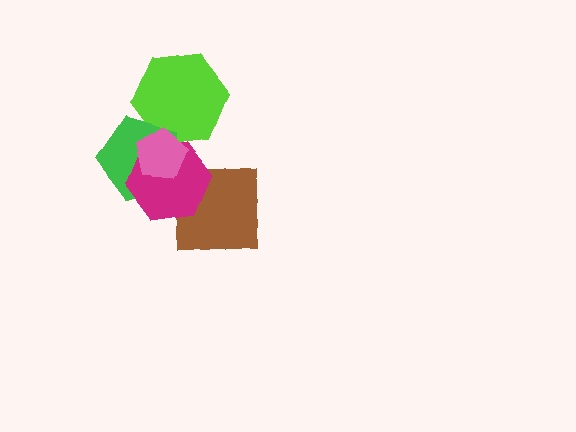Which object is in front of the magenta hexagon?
The pink pentagon is in front of the magenta hexagon.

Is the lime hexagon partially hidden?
Yes, it is partially covered by another shape.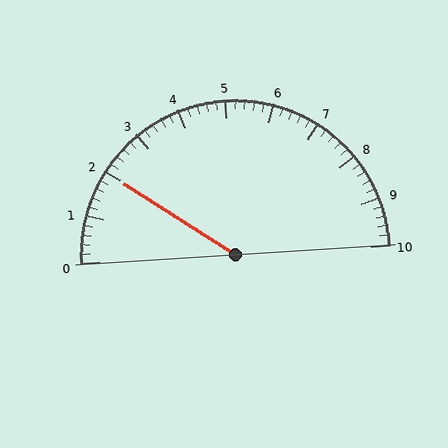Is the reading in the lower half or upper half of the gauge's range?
The reading is in the lower half of the range (0 to 10).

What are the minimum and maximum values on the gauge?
The gauge ranges from 0 to 10.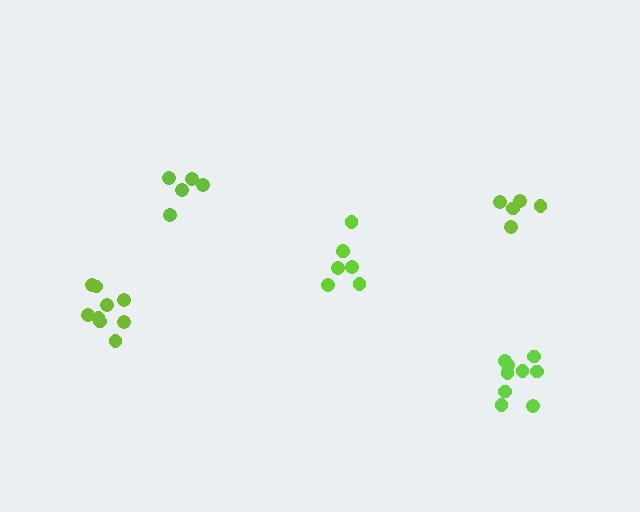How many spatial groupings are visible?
There are 5 spatial groupings.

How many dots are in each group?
Group 1: 5 dots, Group 2: 9 dots, Group 3: 7 dots, Group 4: 5 dots, Group 5: 9 dots (35 total).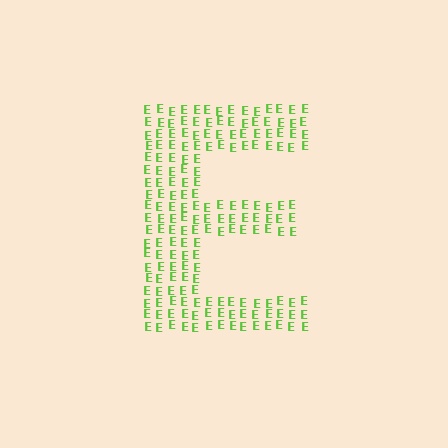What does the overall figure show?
The overall figure shows the letter E.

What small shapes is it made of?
It is made of small letter E's.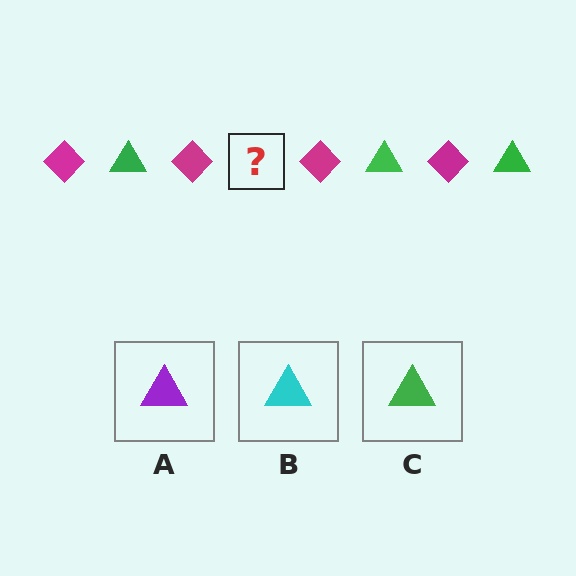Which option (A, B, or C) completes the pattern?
C.